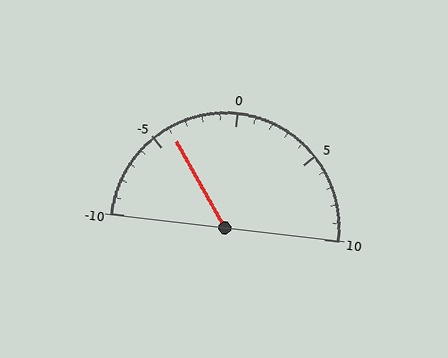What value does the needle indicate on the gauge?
The needle indicates approximately -4.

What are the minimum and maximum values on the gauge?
The gauge ranges from -10 to 10.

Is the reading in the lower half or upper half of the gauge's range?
The reading is in the lower half of the range (-10 to 10).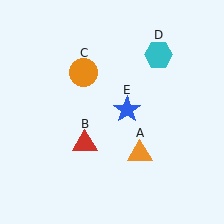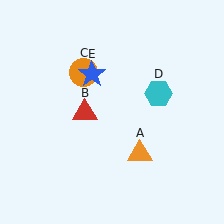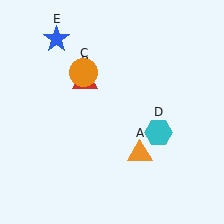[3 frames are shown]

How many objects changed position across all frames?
3 objects changed position: red triangle (object B), cyan hexagon (object D), blue star (object E).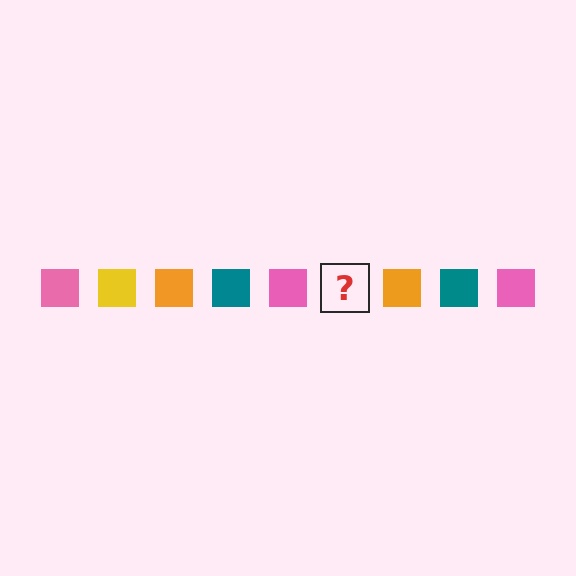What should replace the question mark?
The question mark should be replaced with a yellow square.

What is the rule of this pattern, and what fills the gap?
The rule is that the pattern cycles through pink, yellow, orange, teal squares. The gap should be filled with a yellow square.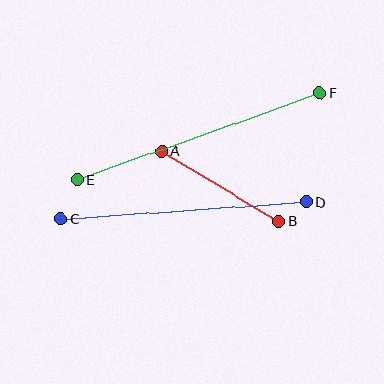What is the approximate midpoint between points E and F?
The midpoint is at approximately (199, 136) pixels.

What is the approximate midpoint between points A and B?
The midpoint is at approximately (220, 186) pixels.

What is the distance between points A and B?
The distance is approximately 136 pixels.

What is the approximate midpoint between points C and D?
The midpoint is at approximately (183, 210) pixels.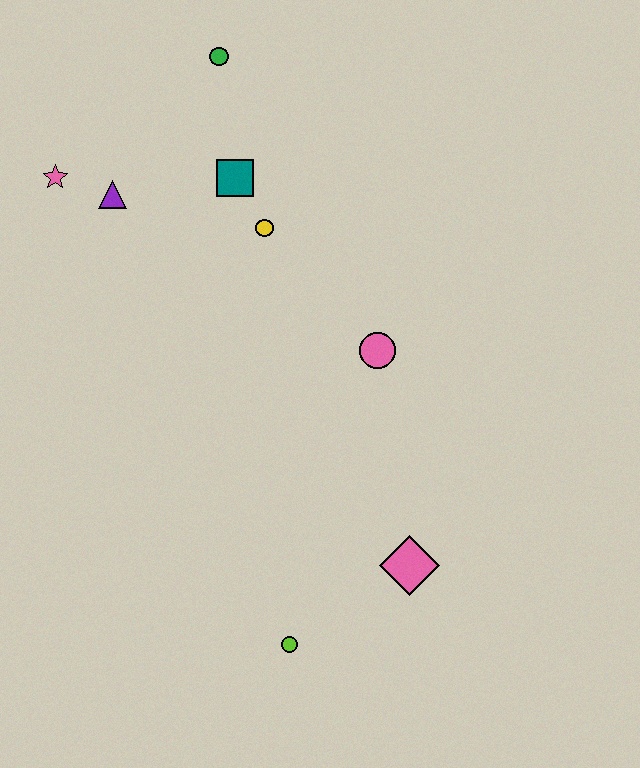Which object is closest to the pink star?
The purple triangle is closest to the pink star.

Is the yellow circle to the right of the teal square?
Yes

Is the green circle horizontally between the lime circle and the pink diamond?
No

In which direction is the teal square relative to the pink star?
The teal square is to the right of the pink star.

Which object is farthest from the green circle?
The lime circle is farthest from the green circle.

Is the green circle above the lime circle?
Yes